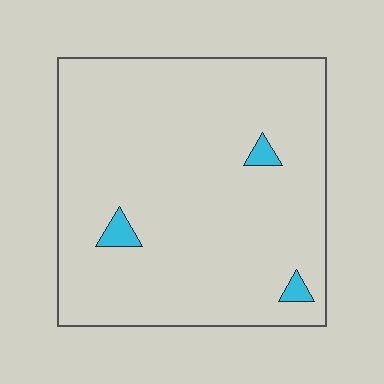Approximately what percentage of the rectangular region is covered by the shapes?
Approximately 5%.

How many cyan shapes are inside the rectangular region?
3.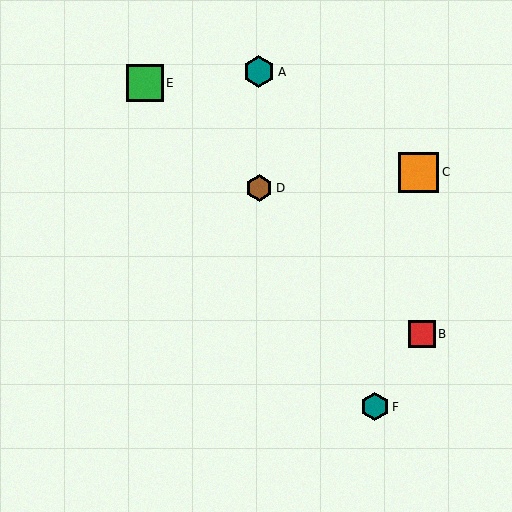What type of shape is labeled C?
Shape C is an orange square.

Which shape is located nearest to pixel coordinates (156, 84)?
The green square (labeled E) at (145, 83) is nearest to that location.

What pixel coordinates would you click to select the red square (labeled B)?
Click at (422, 334) to select the red square B.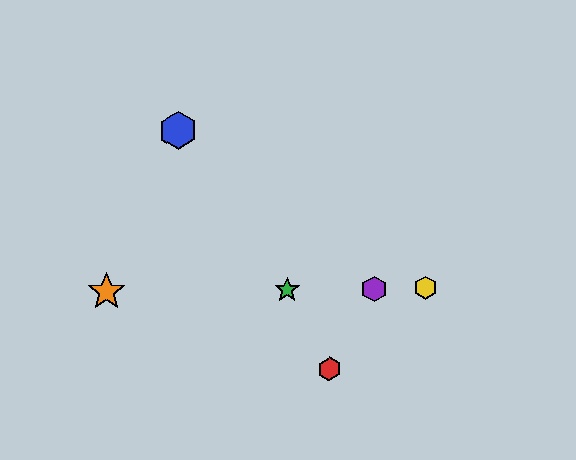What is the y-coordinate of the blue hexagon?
The blue hexagon is at y≈131.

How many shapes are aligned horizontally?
4 shapes (the green star, the yellow hexagon, the purple hexagon, the orange star) are aligned horizontally.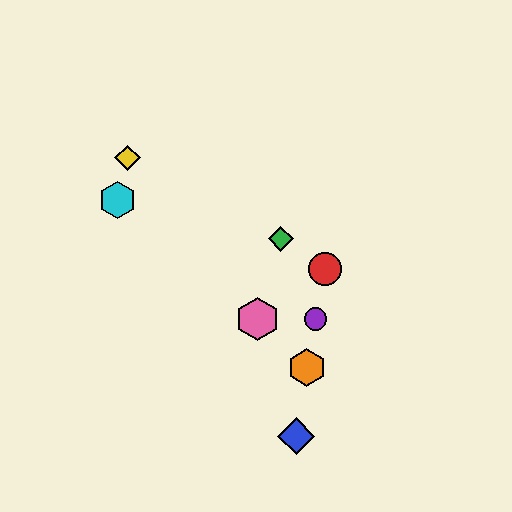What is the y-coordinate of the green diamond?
The green diamond is at y≈239.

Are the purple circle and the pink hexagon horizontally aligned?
Yes, both are at y≈319.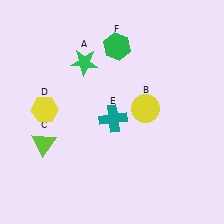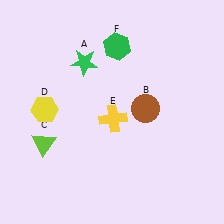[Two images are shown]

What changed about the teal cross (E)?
In Image 1, E is teal. In Image 2, it changed to yellow.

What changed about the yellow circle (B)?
In Image 1, B is yellow. In Image 2, it changed to brown.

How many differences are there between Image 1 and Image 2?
There are 2 differences between the two images.